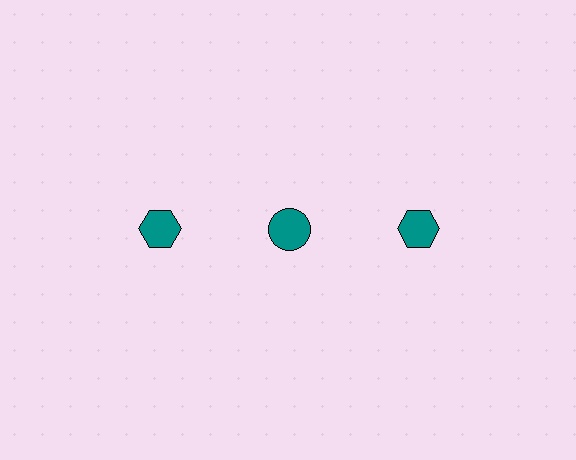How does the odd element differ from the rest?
It has a different shape: circle instead of hexagon.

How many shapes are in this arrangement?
There are 3 shapes arranged in a grid pattern.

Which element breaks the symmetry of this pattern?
The teal circle in the top row, second from left column breaks the symmetry. All other shapes are teal hexagons.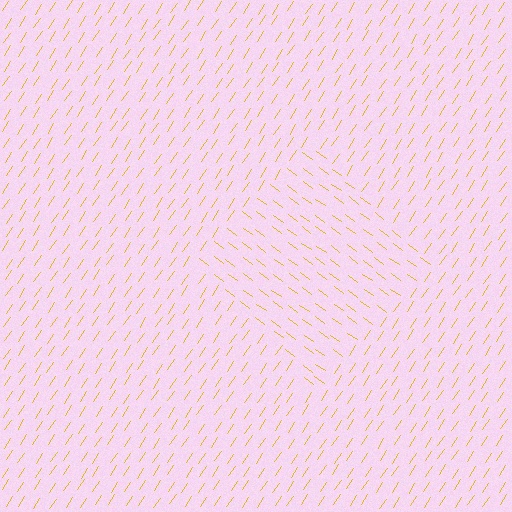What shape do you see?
I see a diamond.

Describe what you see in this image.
The image is filled with small yellow line segments. A diamond region in the image has lines oriented differently from the surrounding lines, creating a visible texture boundary.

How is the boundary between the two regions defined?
The boundary is defined purely by a change in line orientation (approximately 87 degrees difference). All lines are the same color and thickness.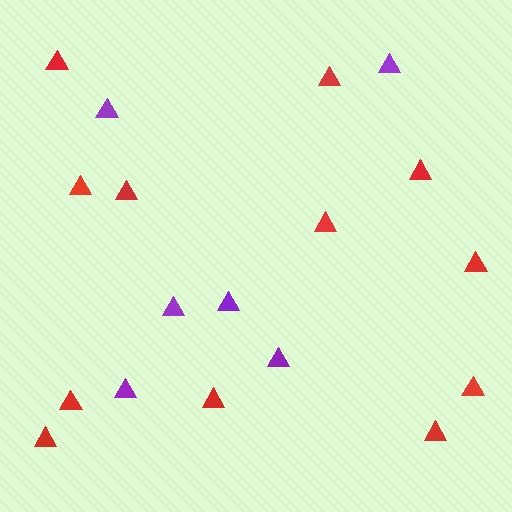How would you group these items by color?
There are 2 groups: one group of purple triangles (6) and one group of red triangles (12).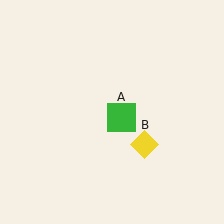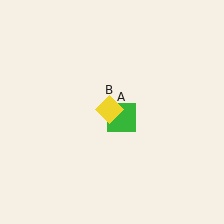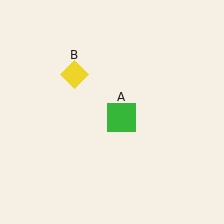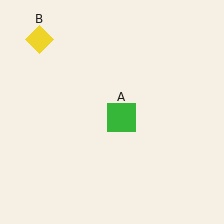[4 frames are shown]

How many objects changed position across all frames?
1 object changed position: yellow diamond (object B).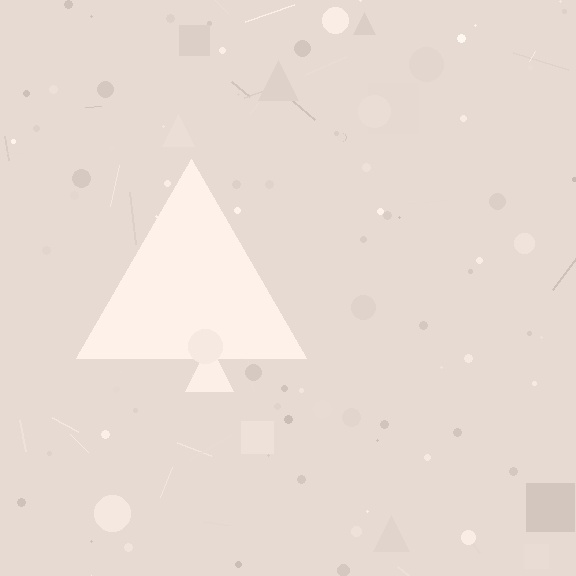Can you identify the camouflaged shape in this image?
The camouflaged shape is a triangle.